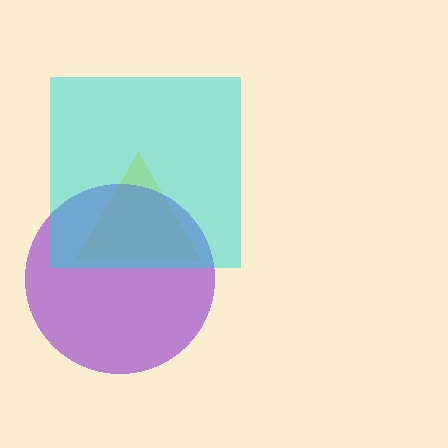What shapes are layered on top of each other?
The layered shapes are: a yellow triangle, a purple circle, a cyan square.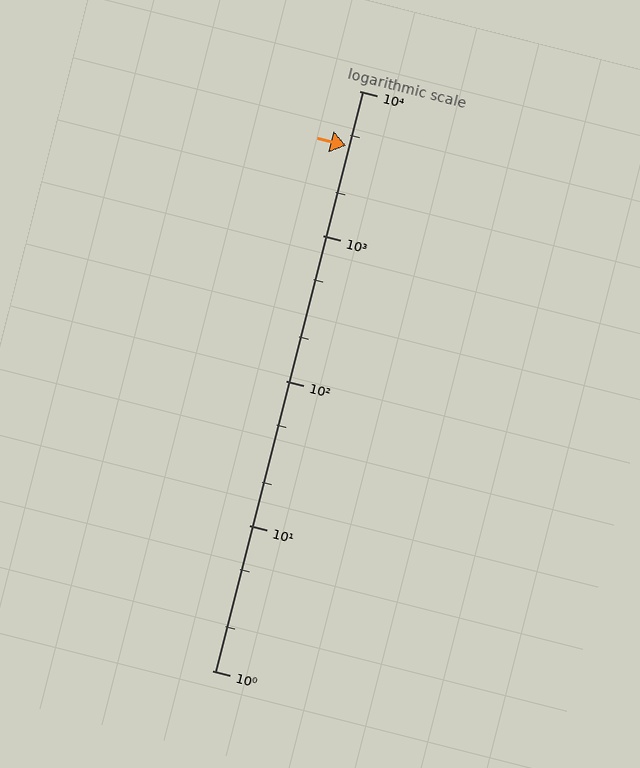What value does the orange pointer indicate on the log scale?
The pointer indicates approximately 4200.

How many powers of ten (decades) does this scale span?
The scale spans 4 decades, from 1 to 10000.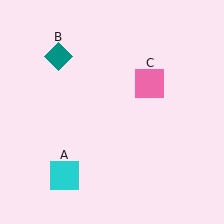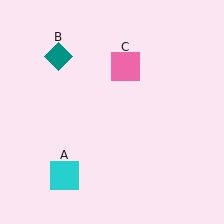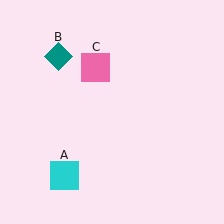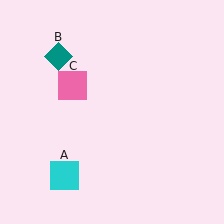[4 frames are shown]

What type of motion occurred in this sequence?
The pink square (object C) rotated counterclockwise around the center of the scene.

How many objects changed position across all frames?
1 object changed position: pink square (object C).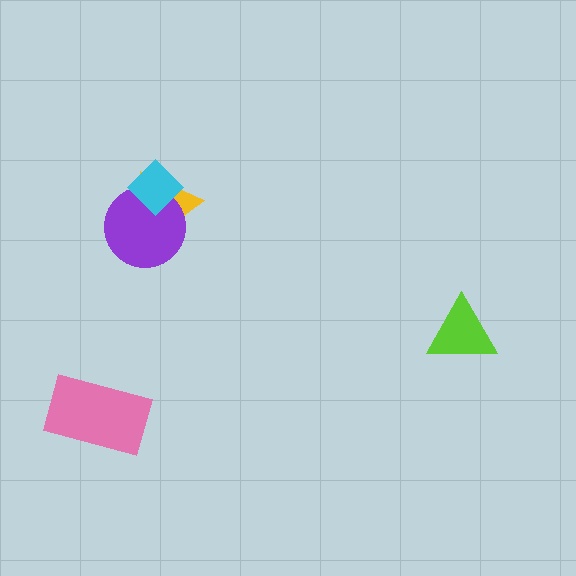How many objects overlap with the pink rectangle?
0 objects overlap with the pink rectangle.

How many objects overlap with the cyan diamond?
2 objects overlap with the cyan diamond.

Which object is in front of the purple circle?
The cyan diamond is in front of the purple circle.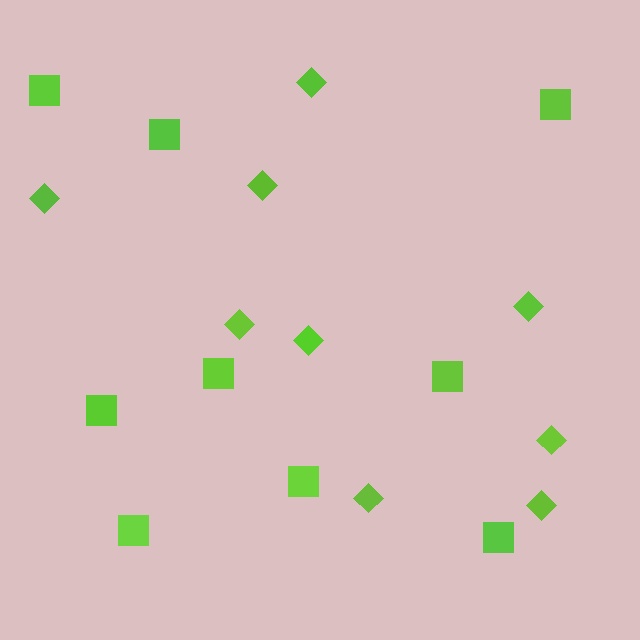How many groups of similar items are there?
There are 2 groups: one group of diamonds (9) and one group of squares (9).